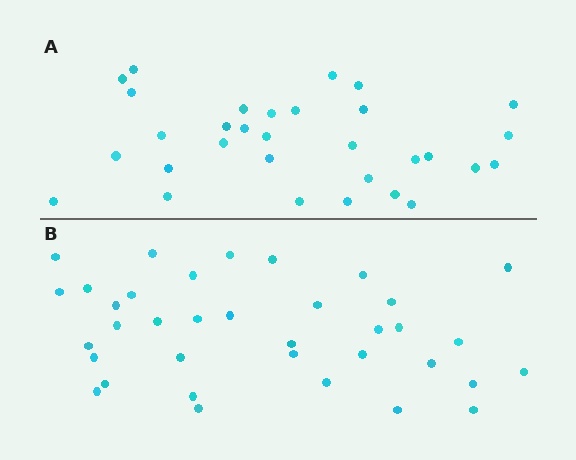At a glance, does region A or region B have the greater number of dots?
Region B (the bottom region) has more dots.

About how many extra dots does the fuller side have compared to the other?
Region B has about 5 more dots than region A.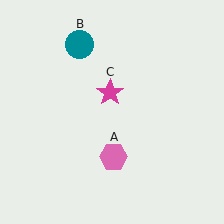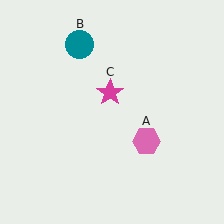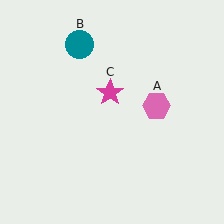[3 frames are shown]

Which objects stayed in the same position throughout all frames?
Teal circle (object B) and magenta star (object C) remained stationary.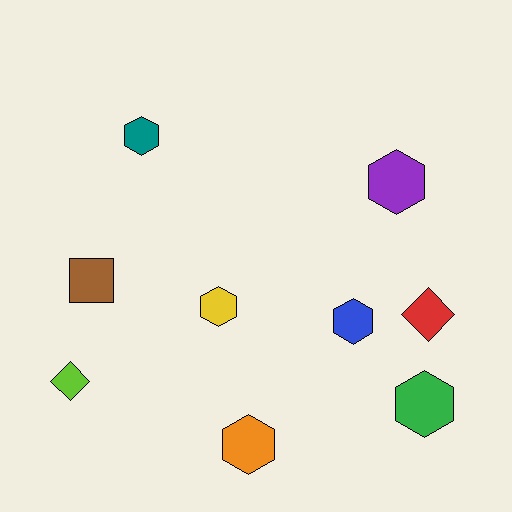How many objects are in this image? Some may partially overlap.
There are 9 objects.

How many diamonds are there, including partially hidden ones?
There are 2 diamonds.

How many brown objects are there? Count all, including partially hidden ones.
There is 1 brown object.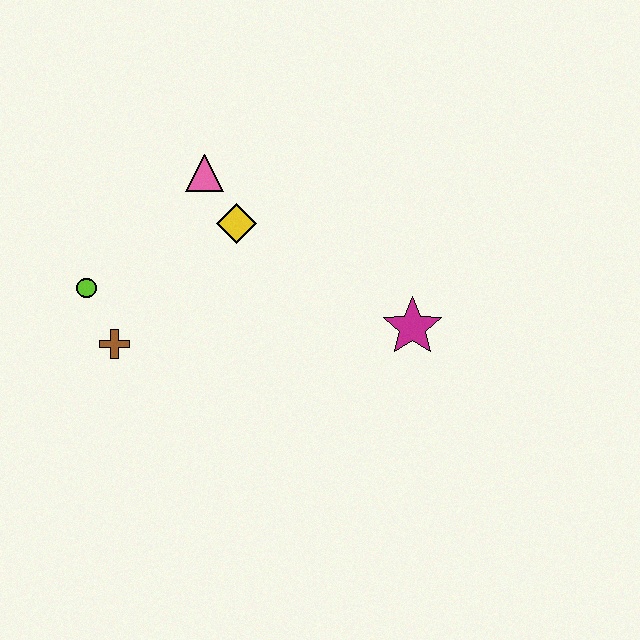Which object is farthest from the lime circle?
The magenta star is farthest from the lime circle.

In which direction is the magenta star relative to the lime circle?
The magenta star is to the right of the lime circle.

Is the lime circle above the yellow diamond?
No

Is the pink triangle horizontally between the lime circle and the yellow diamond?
Yes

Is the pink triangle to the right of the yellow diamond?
No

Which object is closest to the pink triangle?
The yellow diamond is closest to the pink triangle.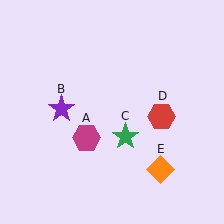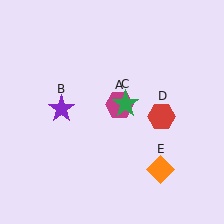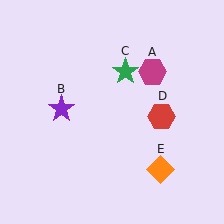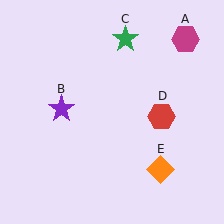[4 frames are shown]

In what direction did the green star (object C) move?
The green star (object C) moved up.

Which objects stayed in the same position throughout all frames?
Purple star (object B) and red hexagon (object D) and orange diamond (object E) remained stationary.